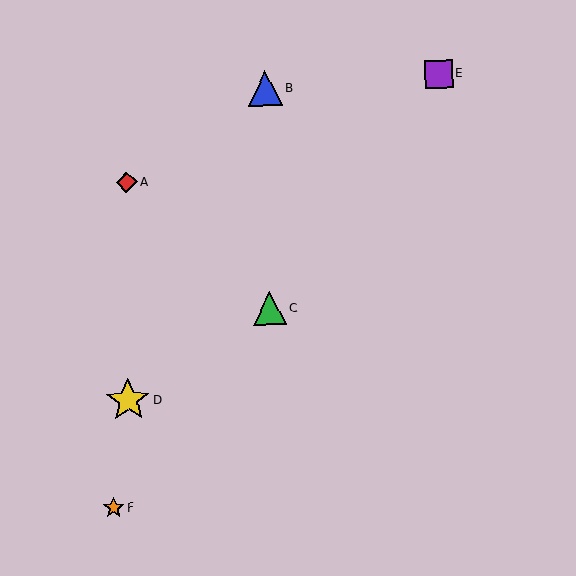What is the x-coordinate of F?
Object F is at x≈113.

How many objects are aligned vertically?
2 objects (B, C) are aligned vertically.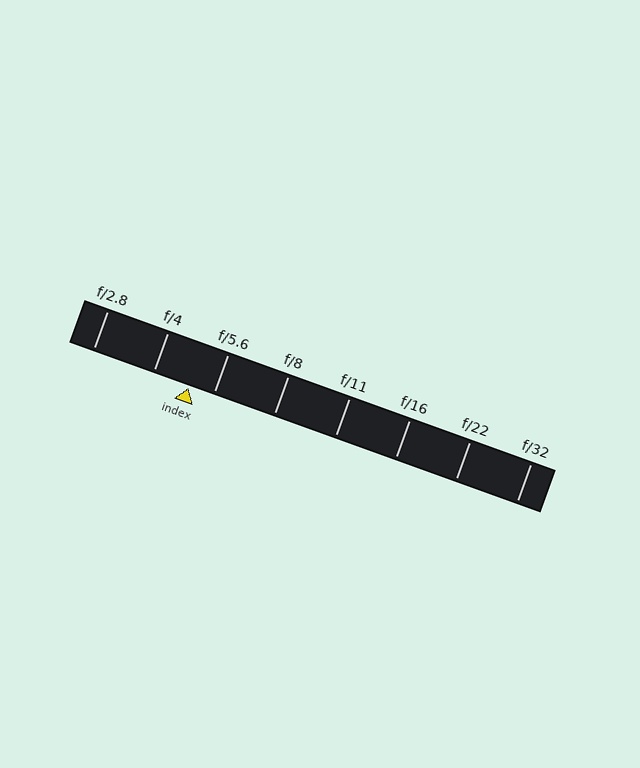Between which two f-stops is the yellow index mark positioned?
The index mark is between f/4 and f/5.6.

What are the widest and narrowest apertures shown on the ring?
The widest aperture shown is f/2.8 and the narrowest is f/32.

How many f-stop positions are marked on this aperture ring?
There are 8 f-stop positions marked.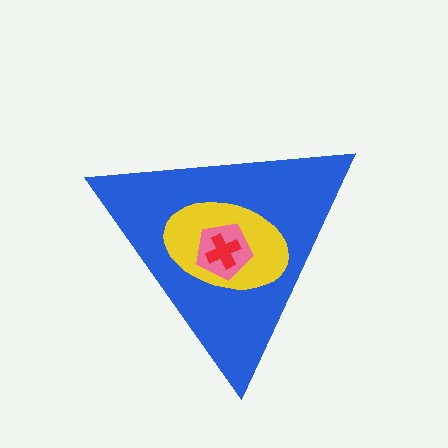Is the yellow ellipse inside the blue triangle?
Yes.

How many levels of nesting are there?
4.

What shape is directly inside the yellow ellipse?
The pink pentagon.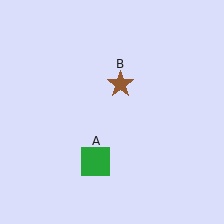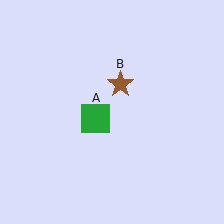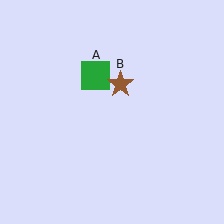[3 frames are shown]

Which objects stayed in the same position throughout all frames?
Brown star (object B) remained stationary.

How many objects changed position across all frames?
1 object changed position: green square (object A).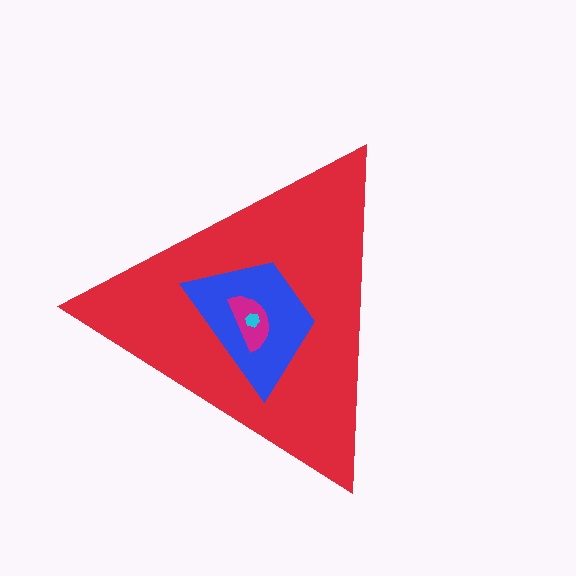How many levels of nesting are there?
4.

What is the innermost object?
The cyan hexagon.